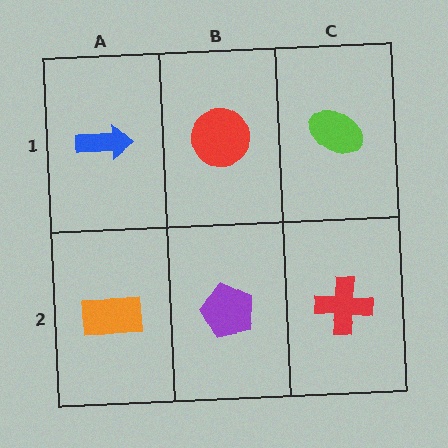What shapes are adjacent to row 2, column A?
A blue arrow (row 1, column A), a purple pentagon (row 2, column B).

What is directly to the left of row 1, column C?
A red circle.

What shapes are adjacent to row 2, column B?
A red circle (row 1, column B), an orange rectangle (row 2, column A), a red cross (row 2, column C).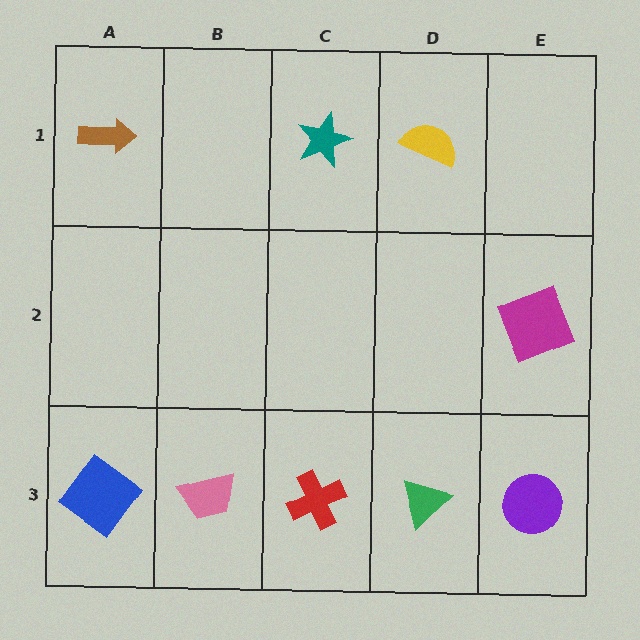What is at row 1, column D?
A yellow semicircle.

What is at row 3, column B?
A pink trapezoid.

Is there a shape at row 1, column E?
No, that cell is empty.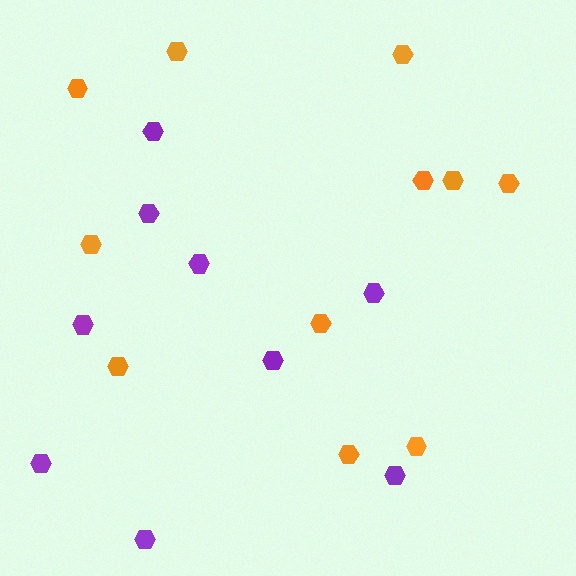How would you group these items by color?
There are 2 groups: one group of orange hexagons (11) and one group of purple hexagons (9).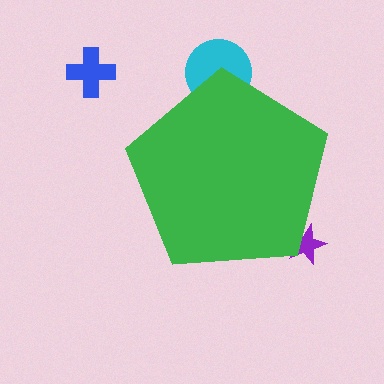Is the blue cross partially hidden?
No, the blue cross is fully visible.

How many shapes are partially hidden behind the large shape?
2 shapes are partially hidden.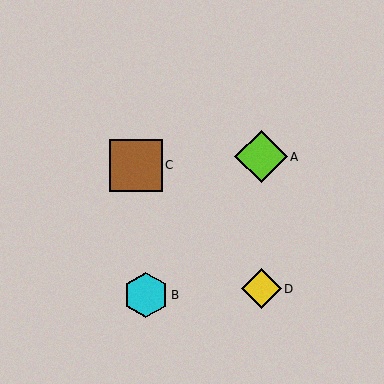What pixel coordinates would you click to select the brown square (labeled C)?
Click at (136, 165) to select the brown square C.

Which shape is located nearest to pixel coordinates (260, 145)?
The lime diamond (labeled A) at (261, 157) is nearest to that location.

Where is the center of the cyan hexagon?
The center of the cyan hexagon is at (146, 295).